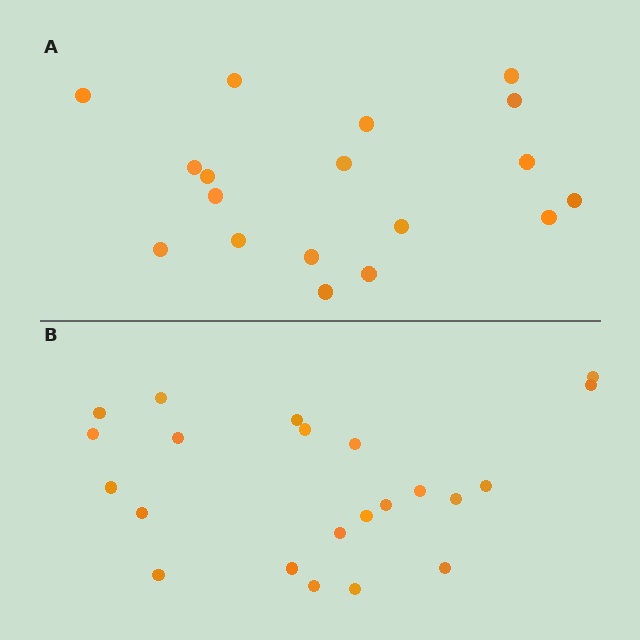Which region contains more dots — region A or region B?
Region B (the bottom region) has more dots.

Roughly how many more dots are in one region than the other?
Region B has about 4 more dots than region A.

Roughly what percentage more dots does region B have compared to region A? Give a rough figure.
About 20% more.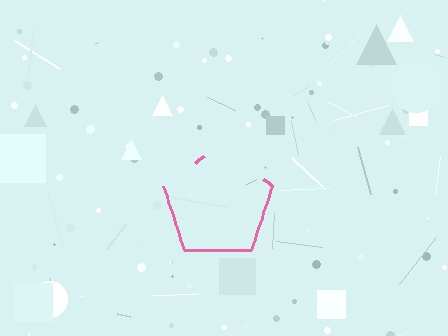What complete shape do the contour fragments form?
The contour fragments form a pentagon.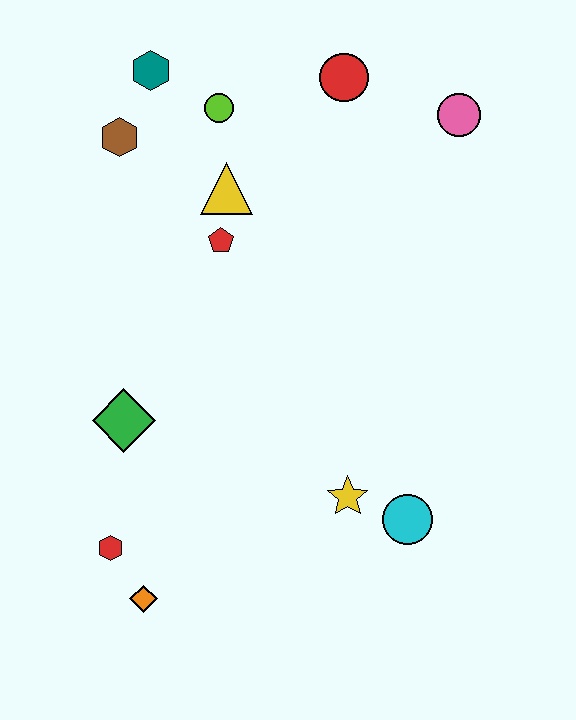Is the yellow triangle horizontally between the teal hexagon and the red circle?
Yes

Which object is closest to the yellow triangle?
The red pentagon is closest to the yellow triangle.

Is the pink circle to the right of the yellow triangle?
Yes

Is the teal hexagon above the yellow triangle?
Yes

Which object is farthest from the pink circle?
The orange diamond is farthest from the pink circle.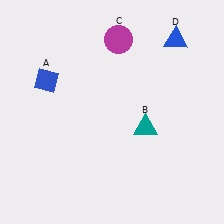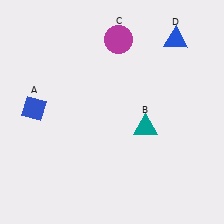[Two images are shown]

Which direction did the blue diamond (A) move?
The blue diamond (A) moved down.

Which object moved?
The blue diamond (A) moved down.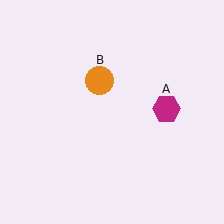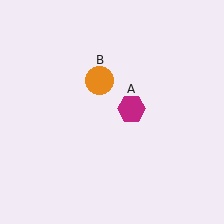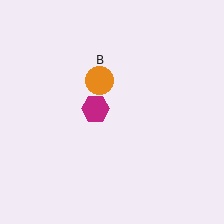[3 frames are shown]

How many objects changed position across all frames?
1 object changed position: magenta hexagon (object A).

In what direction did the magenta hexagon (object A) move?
The magenta hexagon (object A) moved left.